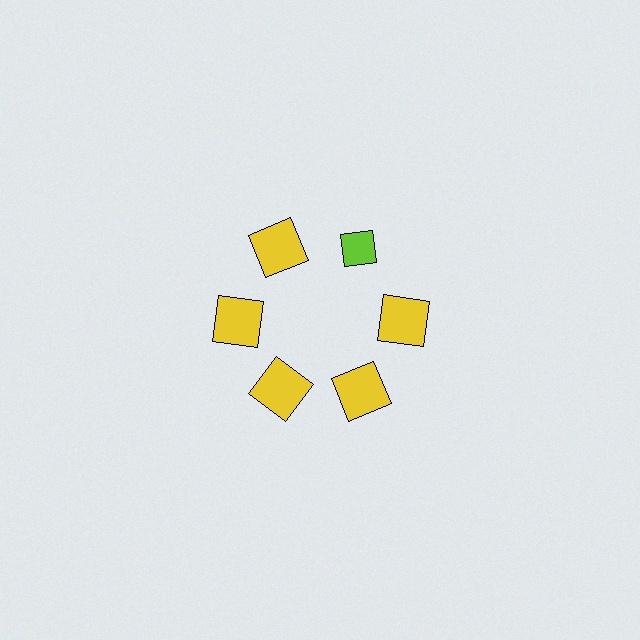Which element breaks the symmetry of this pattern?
The lime diamond at roughly the 1 o'clock position breaks the symmetry. All other shapes are yellow squares.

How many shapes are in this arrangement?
There are 6 shapes arranged in a ring pattern.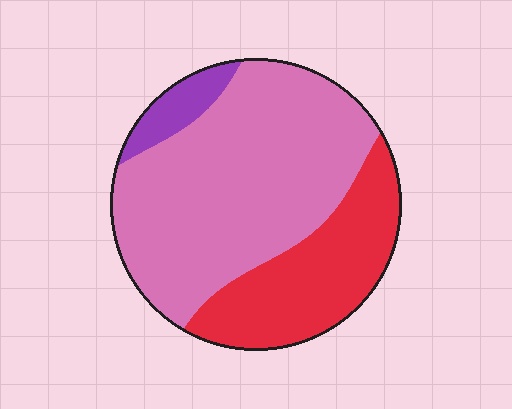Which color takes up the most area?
Pink, at roughly 65%.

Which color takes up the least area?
Purple, at roughly 5%.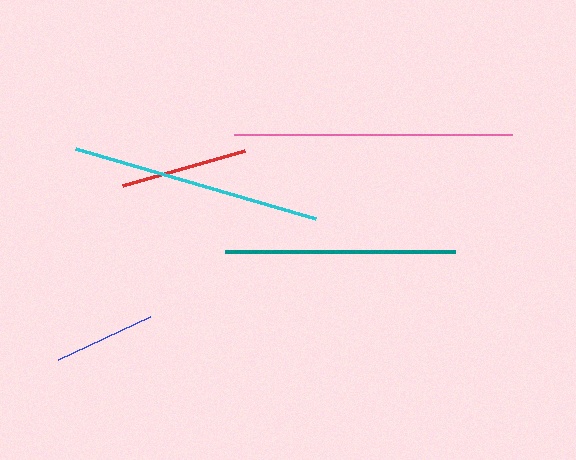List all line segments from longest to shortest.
From longest to shortest: pink, cyan, teal, red, blue.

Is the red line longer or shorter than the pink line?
The pink line is longer than the red line.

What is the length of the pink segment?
The pink segment is approximately 277 pixels long.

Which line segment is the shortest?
The blue line is the shortest at approximately 101 pixels.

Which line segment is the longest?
The pink line is the longest at approximately 277 pixels.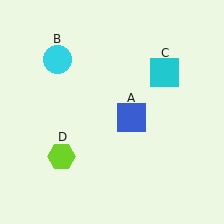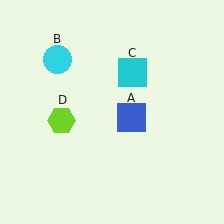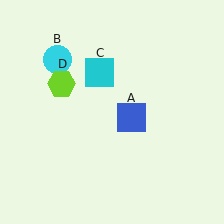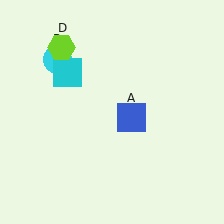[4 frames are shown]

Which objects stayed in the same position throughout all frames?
Blue square (object A) and cyan circle (object B) remained stationary.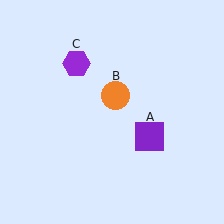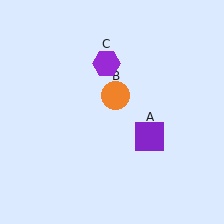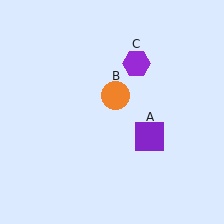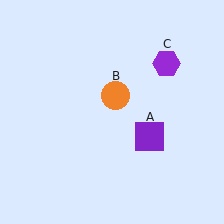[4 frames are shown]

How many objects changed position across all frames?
1 object changed position: purple hexagon (object C).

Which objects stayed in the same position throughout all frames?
Purple square (object A) and orange circle (object B) remained stationary.